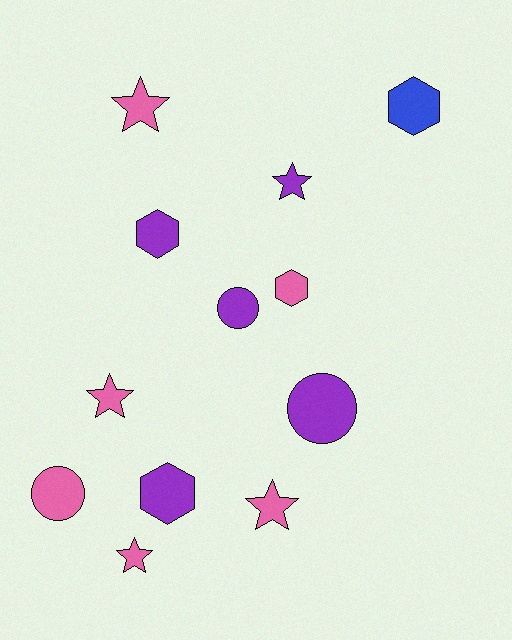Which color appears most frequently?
Pink, with 6 objects.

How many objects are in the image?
There are 12 objects.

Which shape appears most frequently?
Star, with 5 objects.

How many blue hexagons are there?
There is 1 blue hexagon.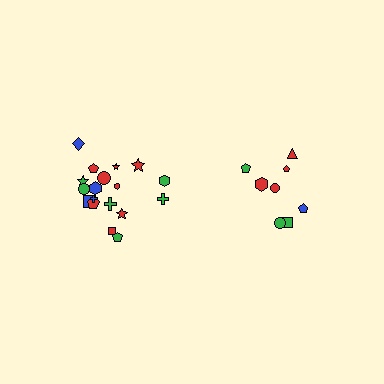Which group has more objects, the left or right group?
The left group.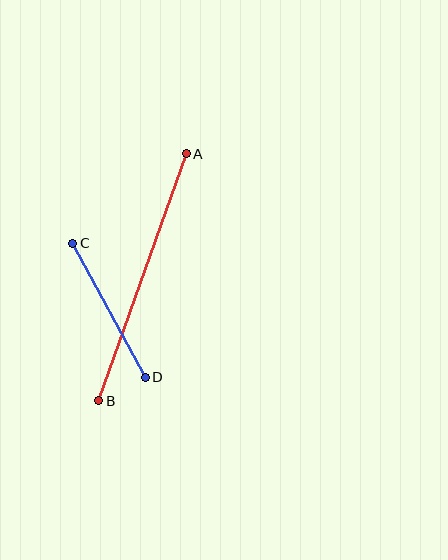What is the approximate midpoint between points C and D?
The midpoint is at approximately (109, 310) pixels.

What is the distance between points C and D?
The distance is approximately 152 pixels.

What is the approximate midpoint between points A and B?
The midpoint is at approximately (142, 277) pixels.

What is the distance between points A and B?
The distance is approximately 262 pixels.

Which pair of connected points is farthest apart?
Points A and B are farthest apart.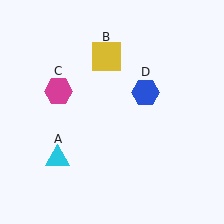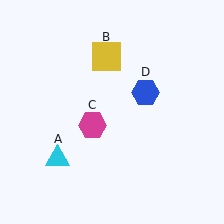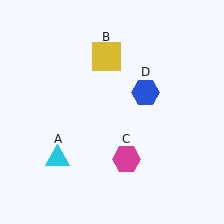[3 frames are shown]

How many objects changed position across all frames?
1 object changed position: magenta hexagon (object C).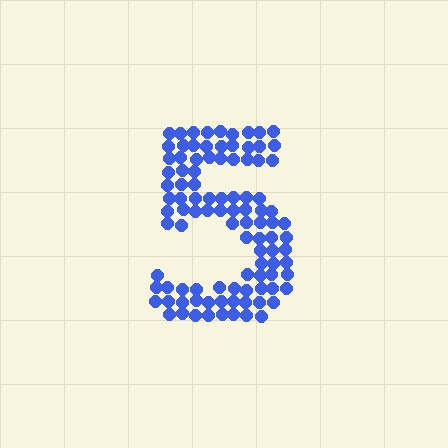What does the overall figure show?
The overall figure shows the digit 5.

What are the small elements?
The small elements are circles.